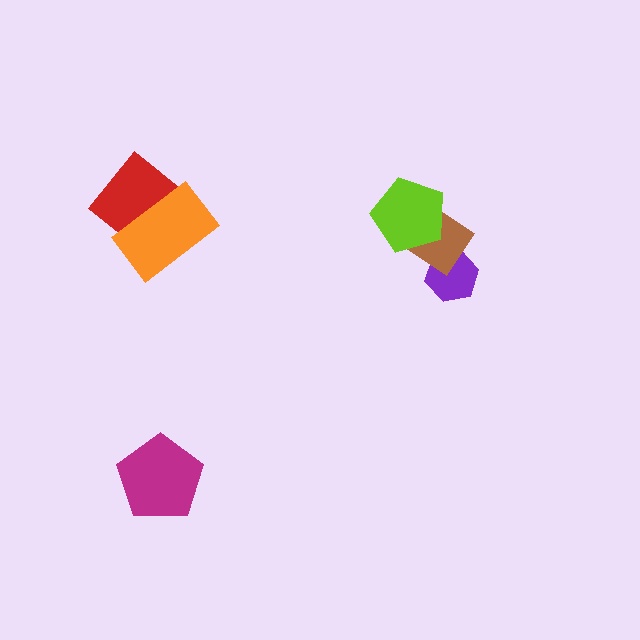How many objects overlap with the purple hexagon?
1 object overlaps with the purple hexagon.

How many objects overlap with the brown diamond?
2 objects overlap with the brown diamond.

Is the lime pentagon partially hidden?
No, no other shape covers it.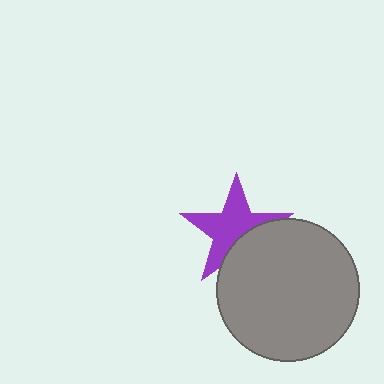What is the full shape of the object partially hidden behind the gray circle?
The partially hidden object is a purple star.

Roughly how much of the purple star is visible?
Most of it is visible (roughly 67%).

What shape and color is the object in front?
The object in front is a gray circle.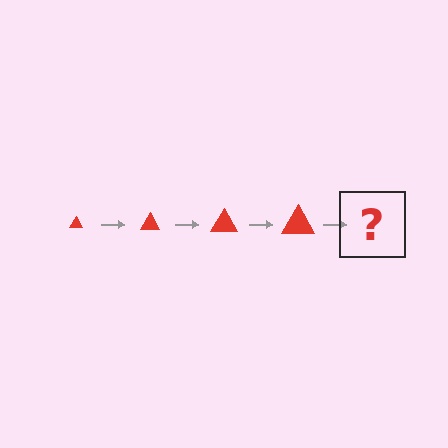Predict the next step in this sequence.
The next step is a red triangle, larger than the previous one.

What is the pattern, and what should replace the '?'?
The pattern is that the triangle gets progressively larger each step. The '?' should be a red triangle, larger than the previous one.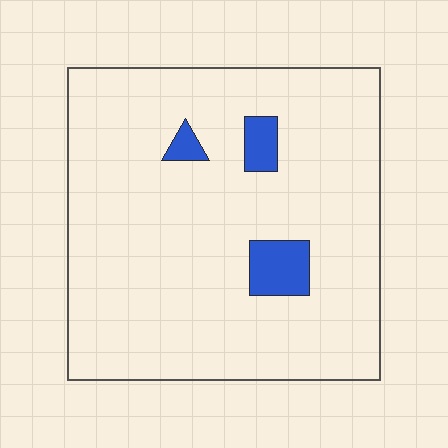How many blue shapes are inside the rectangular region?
3.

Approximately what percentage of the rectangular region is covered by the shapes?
Approximately 5%.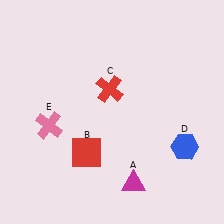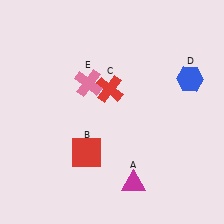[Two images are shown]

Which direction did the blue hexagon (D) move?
The blue hexagon (D) moved up.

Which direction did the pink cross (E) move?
The pink cross (E) moved up.